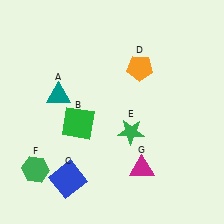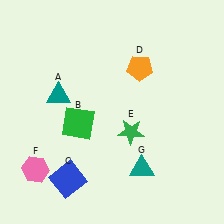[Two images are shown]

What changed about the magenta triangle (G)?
In Image 1, G is magenta. In Image 2, it changed to teal.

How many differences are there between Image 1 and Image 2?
There are 2 differences between the two images.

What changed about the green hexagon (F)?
In Image 1, F is green. In Image 2, it changed to pink.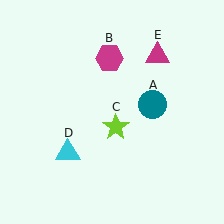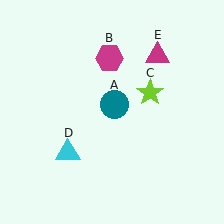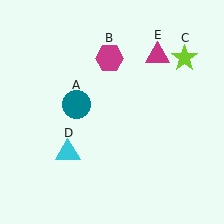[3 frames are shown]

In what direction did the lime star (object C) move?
The lime star (object C) moved up and to the right.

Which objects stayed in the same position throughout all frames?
Magenta hexagon (object B) and cyan triangle (object D) and magenta triangle (object E) remained stationary.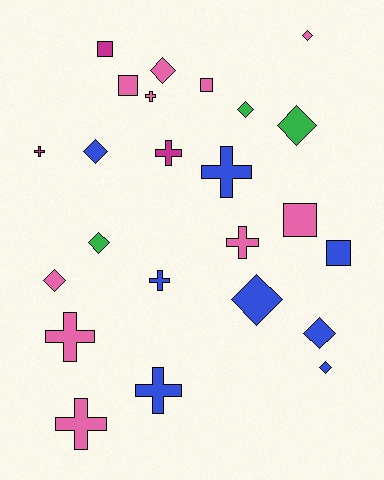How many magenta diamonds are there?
There are no magenta diamonds.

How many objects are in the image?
There are 24 objects.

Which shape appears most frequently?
Diamond, with 10 objects.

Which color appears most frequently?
Pink, with 10 objects.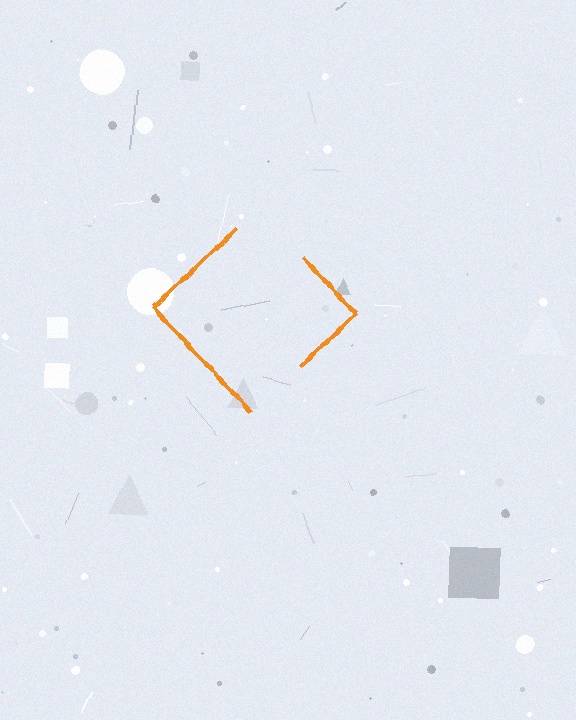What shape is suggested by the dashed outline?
The dashed outline suggests a diamond.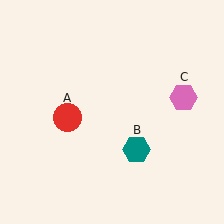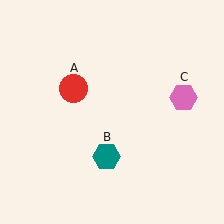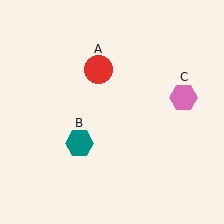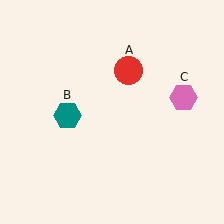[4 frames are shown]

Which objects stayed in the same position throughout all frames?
Pink hexagon (object C) remained stationary.